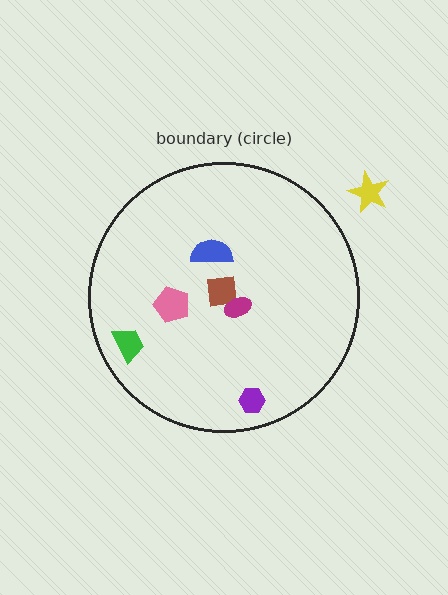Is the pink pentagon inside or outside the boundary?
Inside.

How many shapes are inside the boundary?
6 inside, 1 outside.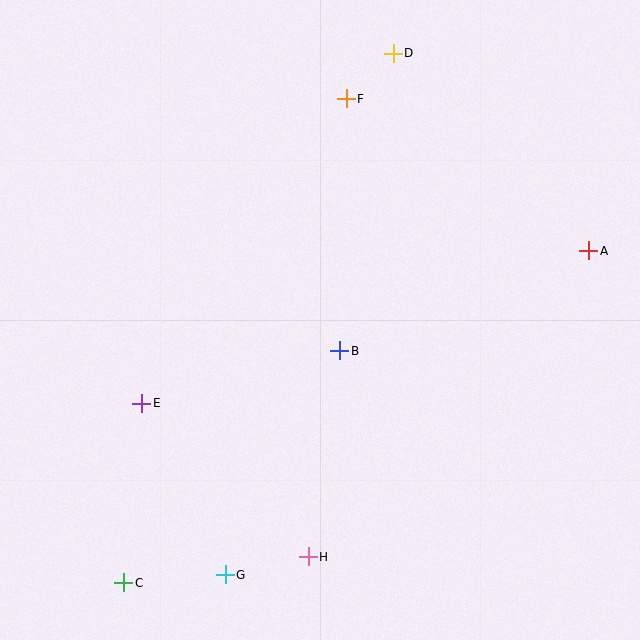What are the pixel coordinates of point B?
Point B is at (340, 351).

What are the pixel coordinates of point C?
Point C is at (124, 583).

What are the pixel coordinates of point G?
Point G is at (225, 575).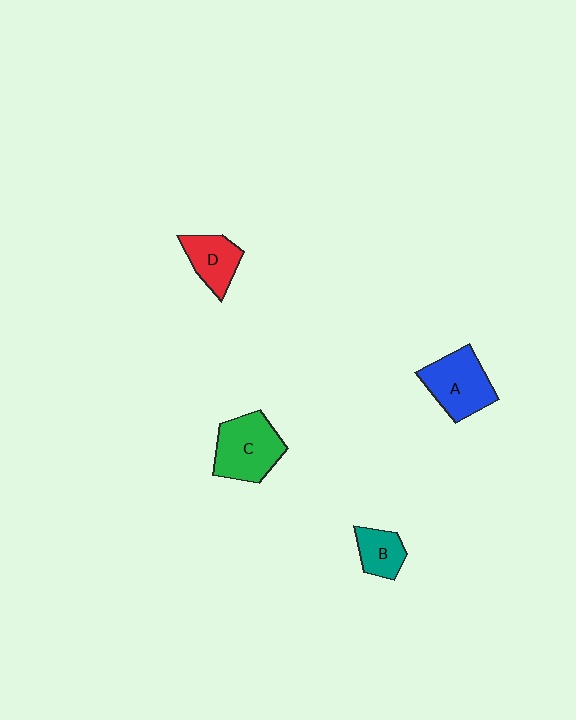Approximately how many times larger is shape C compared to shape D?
Approximately 1.5 times.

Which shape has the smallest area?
Shape B (teal).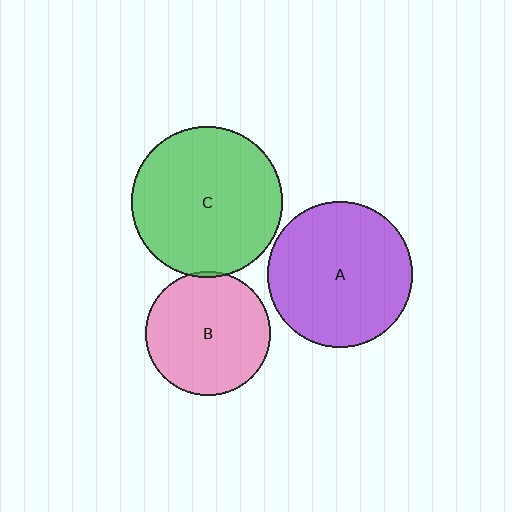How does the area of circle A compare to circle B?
Approximately 1.4 times.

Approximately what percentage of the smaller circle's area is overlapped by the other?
Approximately 5%.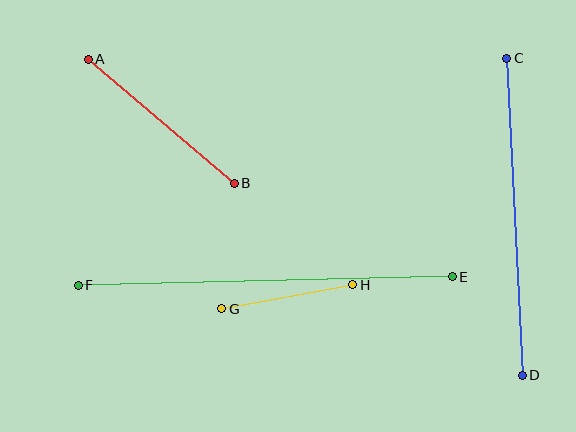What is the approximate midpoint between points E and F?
The midpoint is at approximately (265, 281) pixels.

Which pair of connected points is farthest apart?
Points E and F are farthest apart.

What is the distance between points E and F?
The distance is approximately 374 pixels.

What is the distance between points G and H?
The distance is approximately 133 pixels.